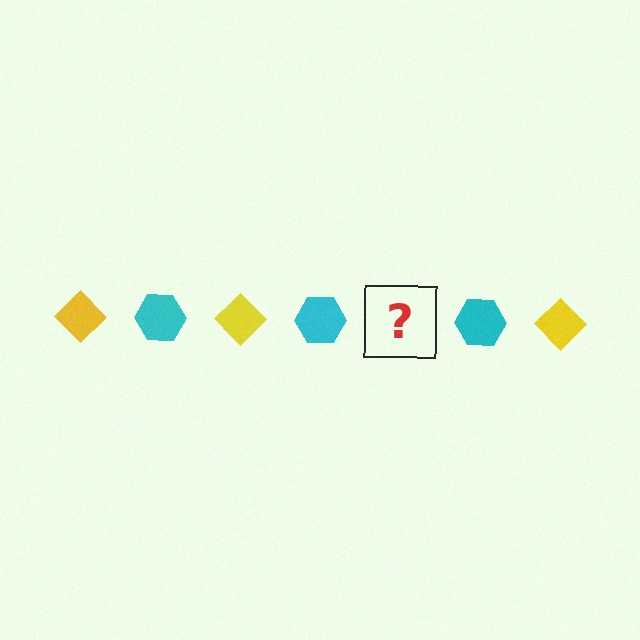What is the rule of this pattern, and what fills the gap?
The rule is that the pattern alternates between yellow diamond and cyan hexagon. The gap should be filled with a yellow diamond.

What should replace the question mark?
The question mark should be replaced with a yellow diamond.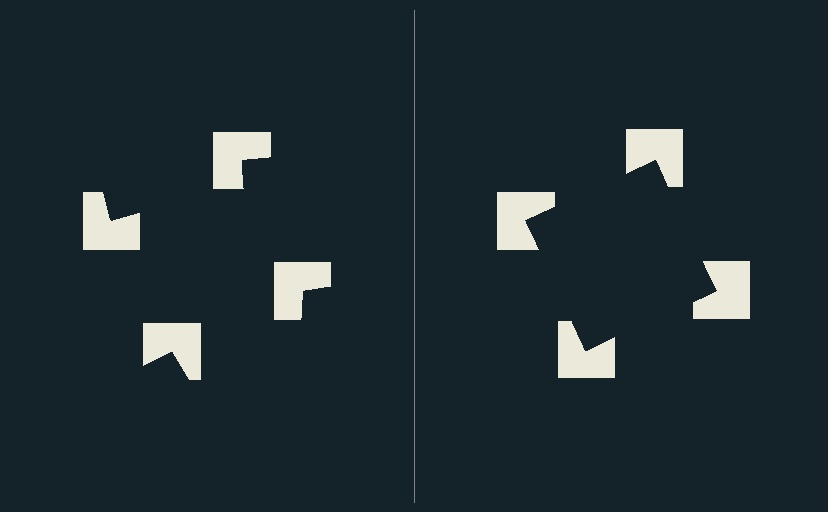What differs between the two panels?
The notched squares are positioned identically on both sides; only the wedge orientations differ. On the right they align to a square; on the left they are misaligned.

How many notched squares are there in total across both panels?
8 — 4 on each side.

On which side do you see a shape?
An illusory square appears on the right side. On the left side the wedge cuts are rotated, so no coherent shape forms.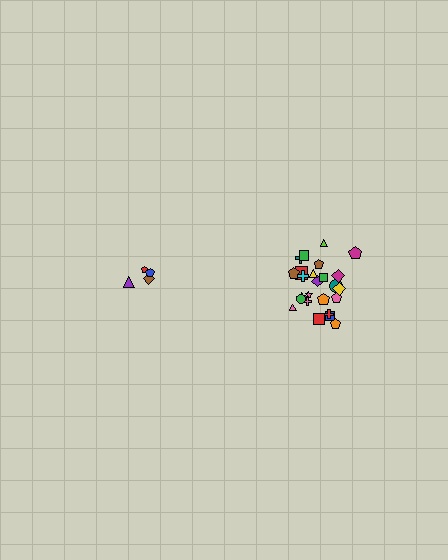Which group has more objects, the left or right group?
The right group.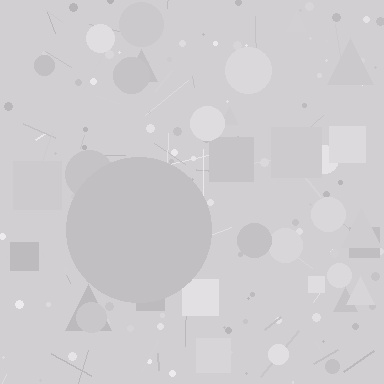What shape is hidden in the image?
A circle is hidden in the image.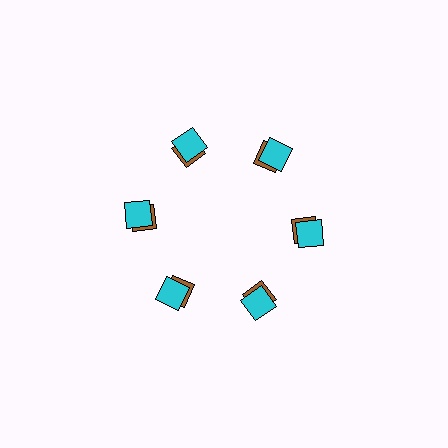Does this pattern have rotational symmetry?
Yes, this pattern has 6-fold rotational symmetry. It looks the same after rotating 60 degrees around the center.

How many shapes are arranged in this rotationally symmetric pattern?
There are 12 shapes, arranged in 6 groups of 2.